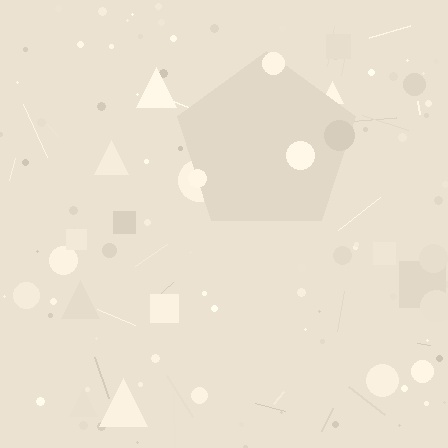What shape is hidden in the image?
A pentagon is hidden in the image.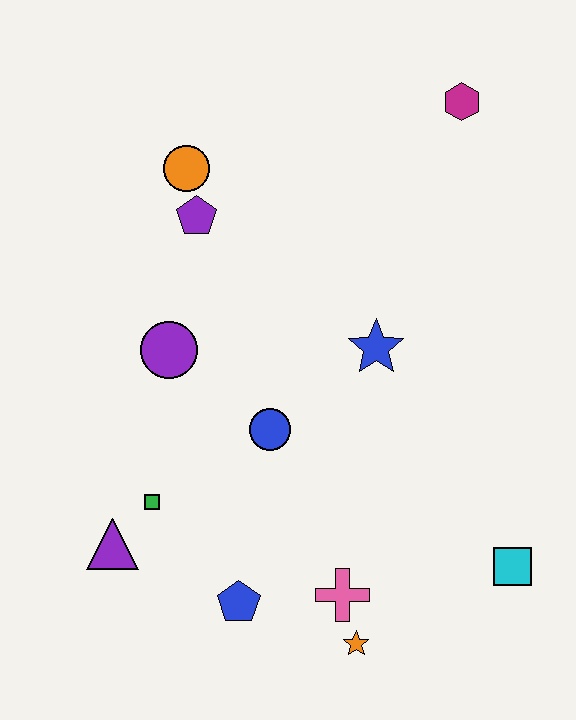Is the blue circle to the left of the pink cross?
Yes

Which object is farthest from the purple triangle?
The magenta hexagon is farthest from the purple triangle.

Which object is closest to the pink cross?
The orange star is closest to the pink cross.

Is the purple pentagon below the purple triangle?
No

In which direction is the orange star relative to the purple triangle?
The orange star is to the right of the purple triangle.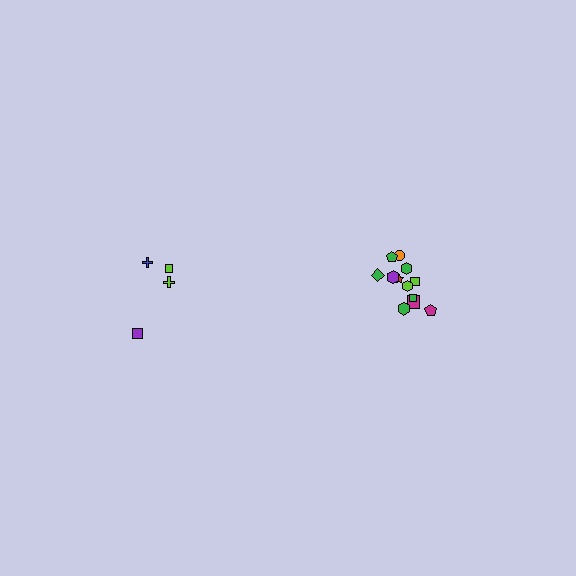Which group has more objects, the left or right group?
The right group.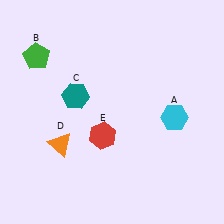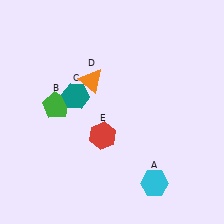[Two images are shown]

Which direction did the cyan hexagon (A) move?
The cyan hexagon (A) moved down.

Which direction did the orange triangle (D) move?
The orange triangle (D) moved up.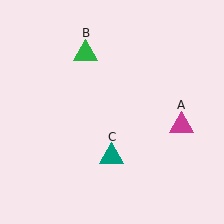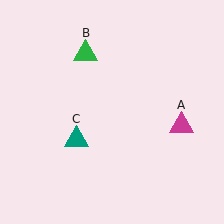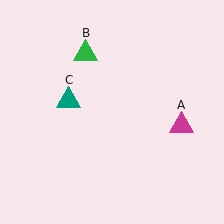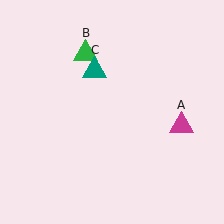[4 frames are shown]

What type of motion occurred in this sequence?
The teal triangle (object C) rotated clockwise around the center of the scene.